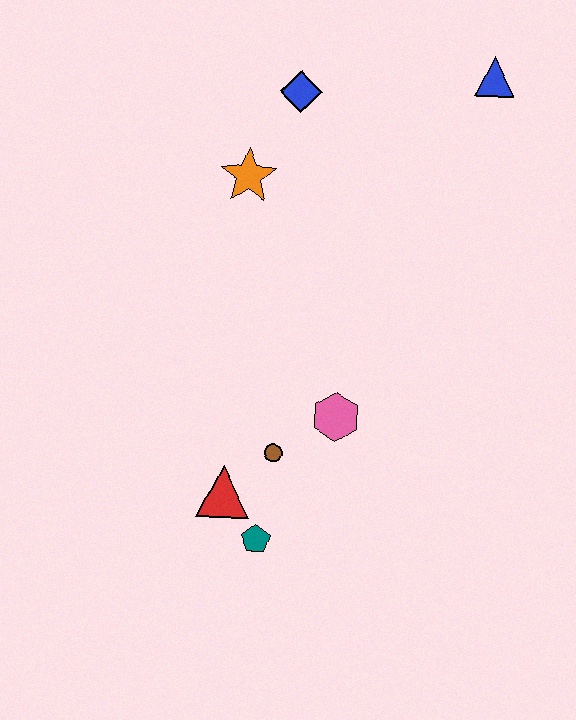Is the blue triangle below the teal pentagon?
No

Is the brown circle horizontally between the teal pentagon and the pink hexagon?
Yes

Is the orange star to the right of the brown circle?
No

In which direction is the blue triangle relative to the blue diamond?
The blue triangle is to the right of the blue diamond.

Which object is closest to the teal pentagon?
The red triangle is closest to the teal pentagon.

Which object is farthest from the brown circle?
The blue triangle is farthest from the brown circle.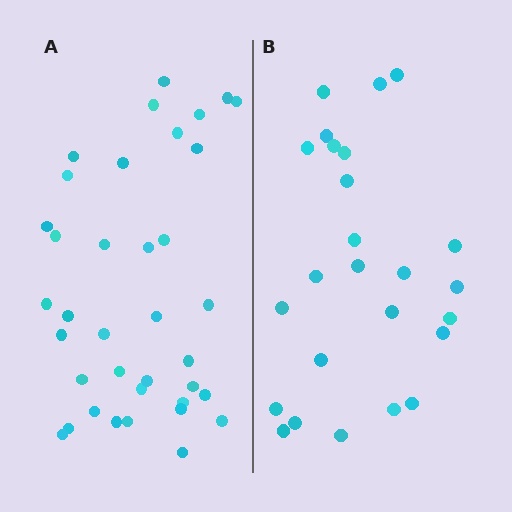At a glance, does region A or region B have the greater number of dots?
Region A (the left region) has more dots.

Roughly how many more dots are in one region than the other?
Region A has roughly 12 or so more dots than region B.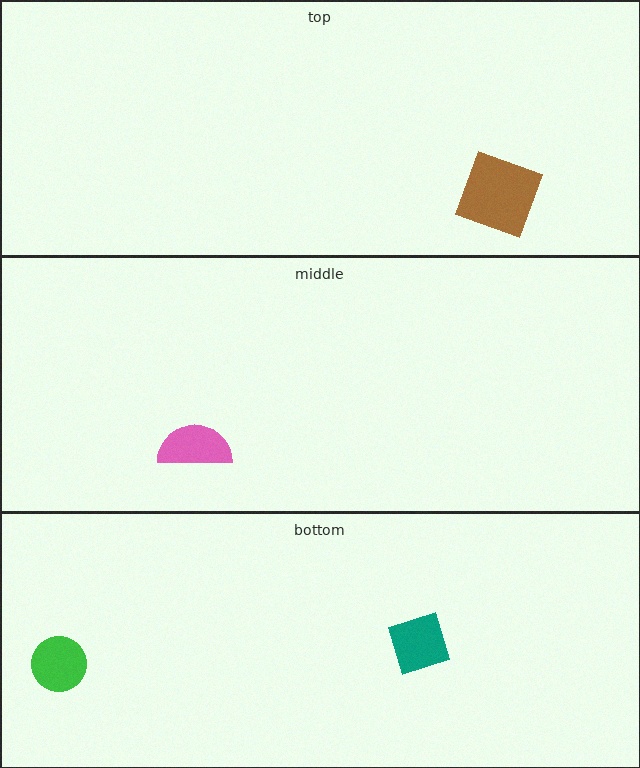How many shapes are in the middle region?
1.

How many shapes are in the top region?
1.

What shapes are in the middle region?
The pink semicircle.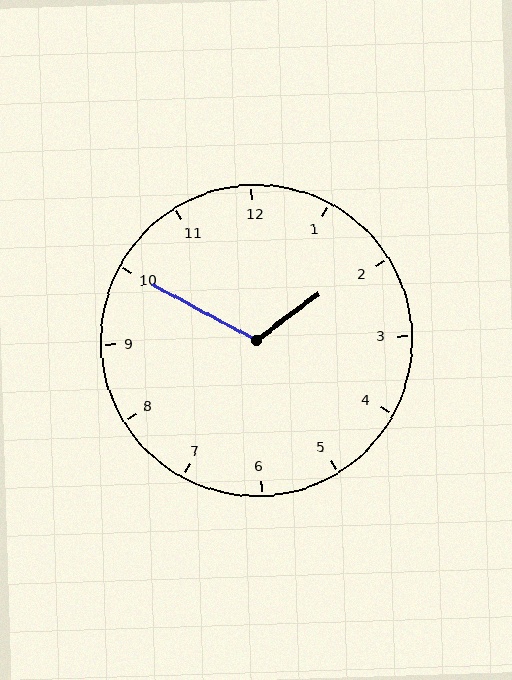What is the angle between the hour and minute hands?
Approximately 115 degrees.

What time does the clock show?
1:50.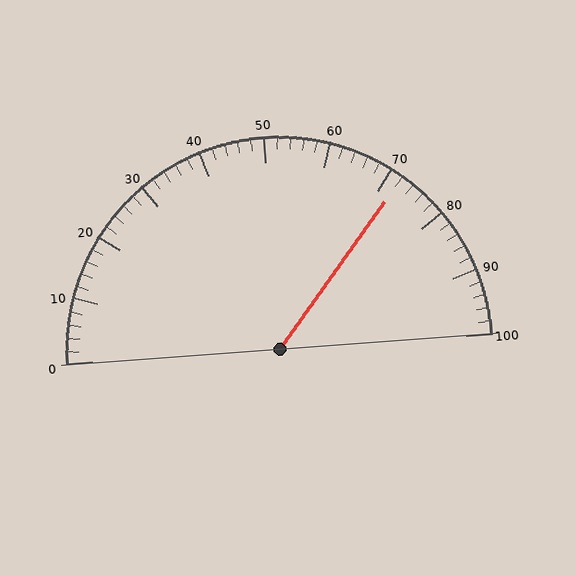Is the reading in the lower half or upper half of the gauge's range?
The reading is in the upper half of the range (0 to 100).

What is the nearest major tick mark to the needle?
The nearest major tick mark is 70.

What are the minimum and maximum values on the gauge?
The gauge ranges from 0 to 100.